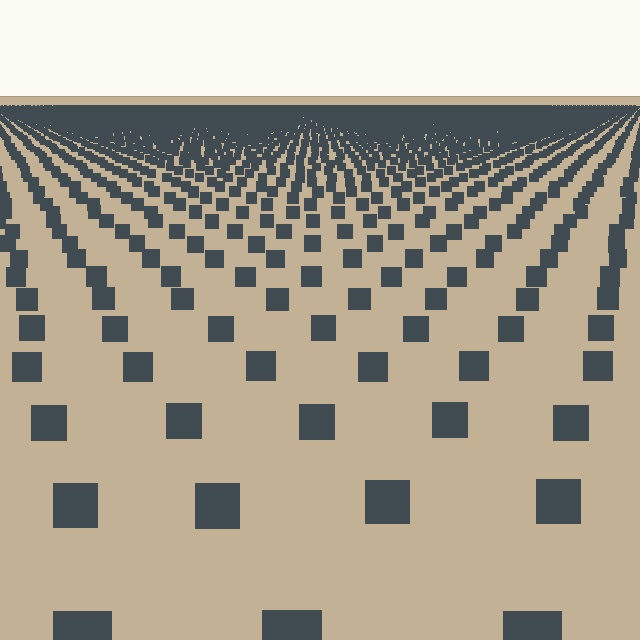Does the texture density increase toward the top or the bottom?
Density increases toward the top.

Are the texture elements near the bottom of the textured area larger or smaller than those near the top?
Larger. Near the bottom, elements are closer to the viewer and appear at a bigger on-screen size.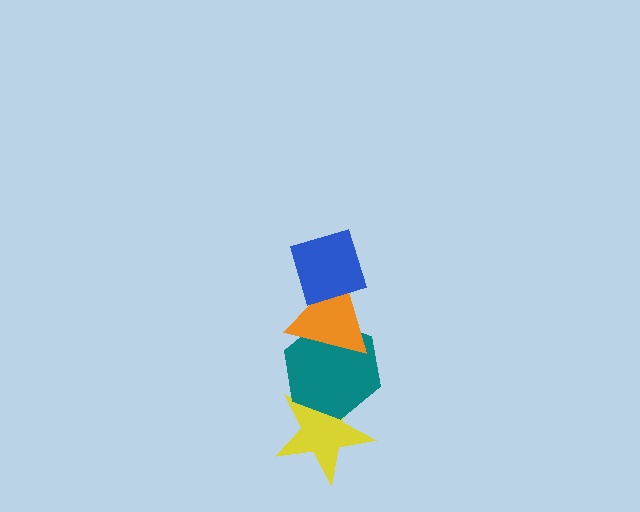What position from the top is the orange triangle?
The orange triangle is 2nd from the top.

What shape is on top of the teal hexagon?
The orange triangle is on top of the teal hexagon.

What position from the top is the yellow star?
The yellow star is 4th from the top.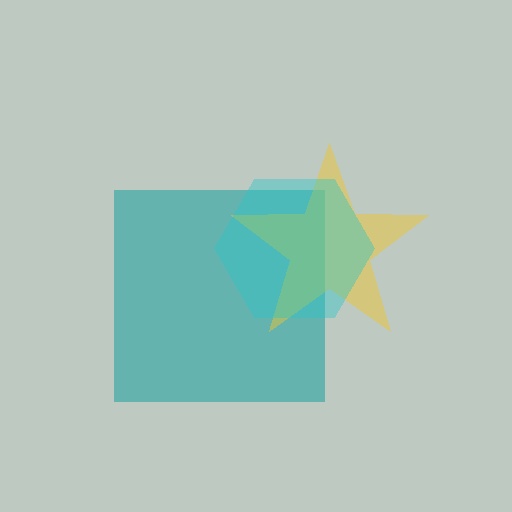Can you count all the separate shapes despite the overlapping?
Yes, there are 3 separate shapes.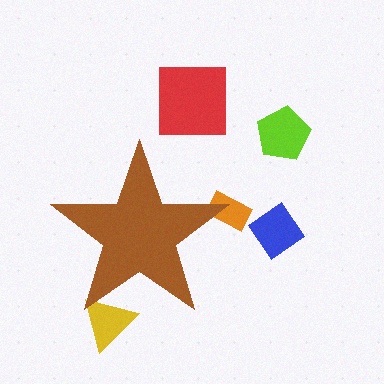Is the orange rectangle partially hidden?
Yes, the orange rectangle is partially hidden behind the brown star.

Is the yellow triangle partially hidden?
Yes, the yellow triangle is partially hidden behind the brown star.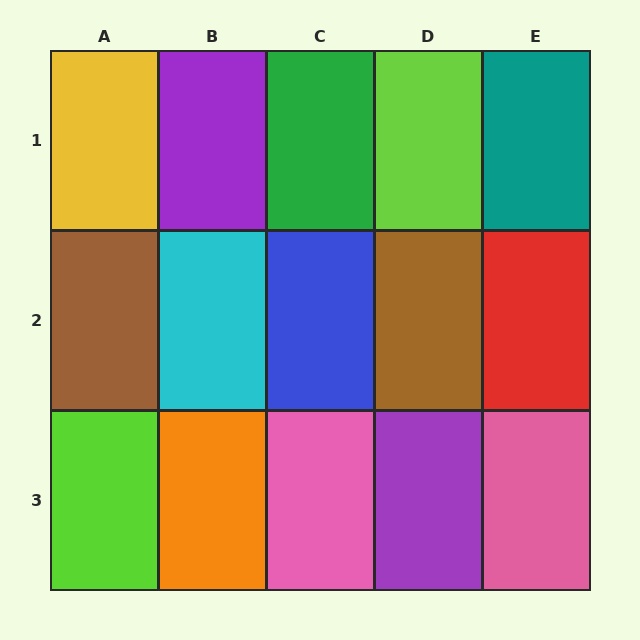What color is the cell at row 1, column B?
Purple.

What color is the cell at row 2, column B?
Cyan.